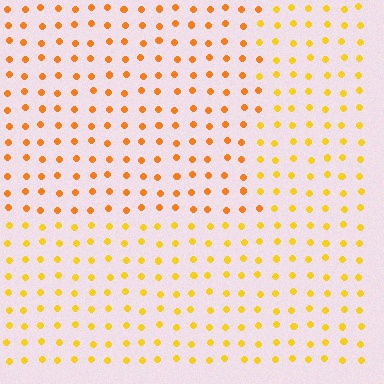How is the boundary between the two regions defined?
The boundary is defined purely by a slight shift in hue (about 23 degrees). Spacing, size, and orientation are identical on both sides.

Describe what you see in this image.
The image is filled with small yellow elements in a uniform arrangement. A rectangle-shaped region is visible where the elements are tinted to a slightly different hue, forming a subtle color boundary.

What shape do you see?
I see a rectangle.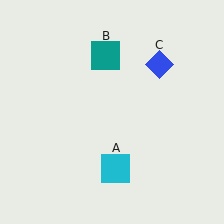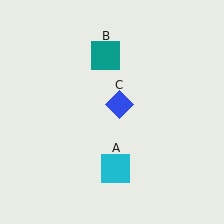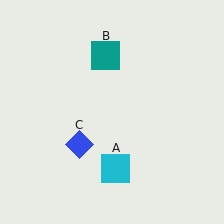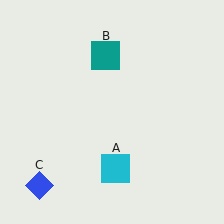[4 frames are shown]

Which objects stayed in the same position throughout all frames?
Cyan square (object A) and teal square (object B) remained stationary.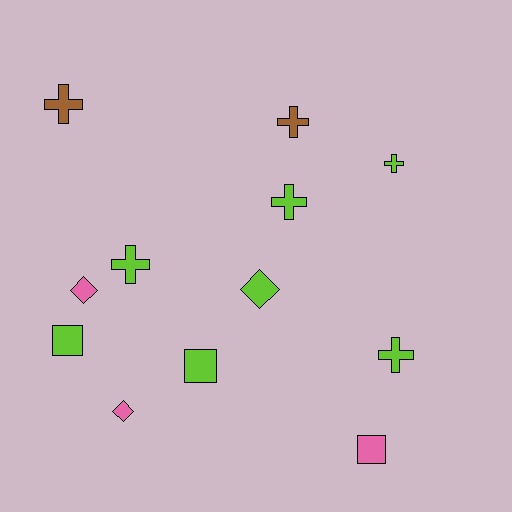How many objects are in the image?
There are 12 objects.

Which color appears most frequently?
Lime, with 7 objects.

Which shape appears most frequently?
Cross, with 6 objects.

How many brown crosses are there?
There are 2 brown crosses.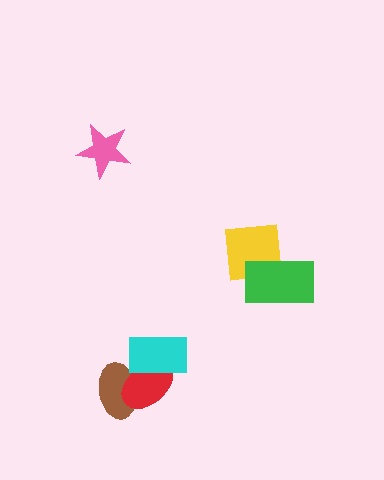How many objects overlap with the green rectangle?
1 object overlaps with the green rectangle.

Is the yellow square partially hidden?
Yes, it is partially covered by another shape.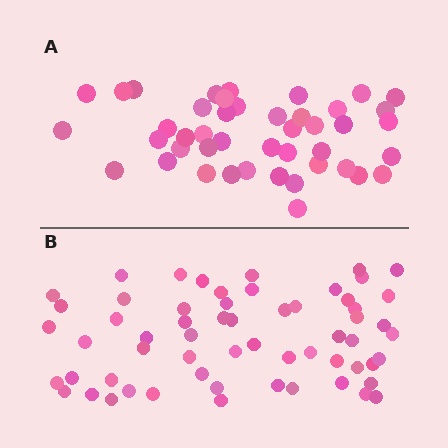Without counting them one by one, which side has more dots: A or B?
Region B (the bottom region) has more dots.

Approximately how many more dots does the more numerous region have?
Region B has approximately 15 more dots than region A.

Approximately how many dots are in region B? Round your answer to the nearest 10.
About 60 dots.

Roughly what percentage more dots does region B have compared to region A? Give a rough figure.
About 35% more.